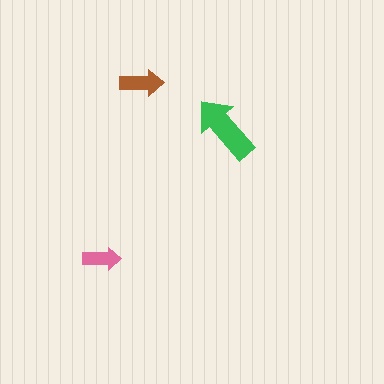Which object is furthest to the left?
The pink arrow is leftmost.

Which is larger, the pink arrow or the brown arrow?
The brown one.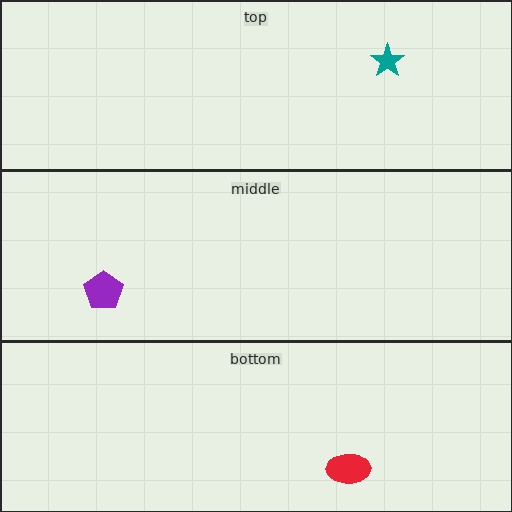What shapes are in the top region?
The teal star.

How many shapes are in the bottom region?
1.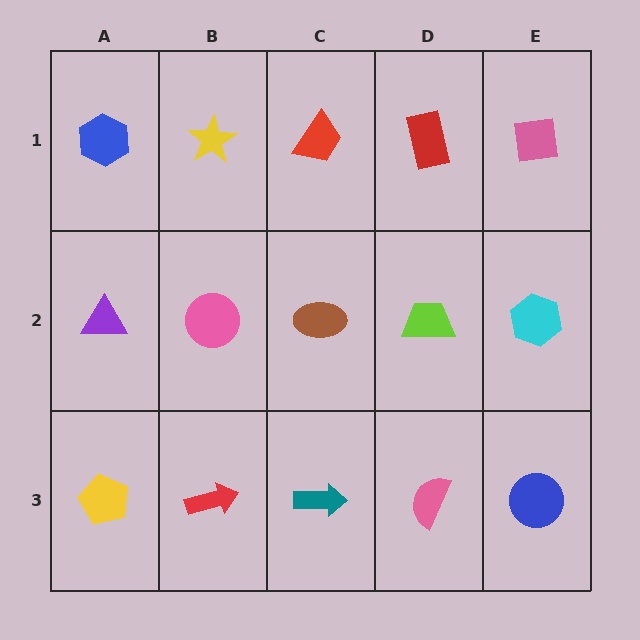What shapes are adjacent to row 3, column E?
A cyan hexagon (row 2, column E), a pink semicircle (row 3, column D).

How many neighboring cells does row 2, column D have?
4.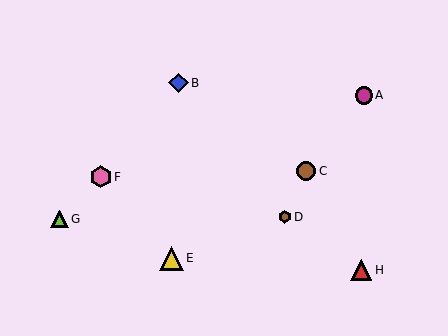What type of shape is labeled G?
Shape G is a lime triangle.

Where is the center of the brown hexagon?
The center of the brown hexagon is at (285, 217).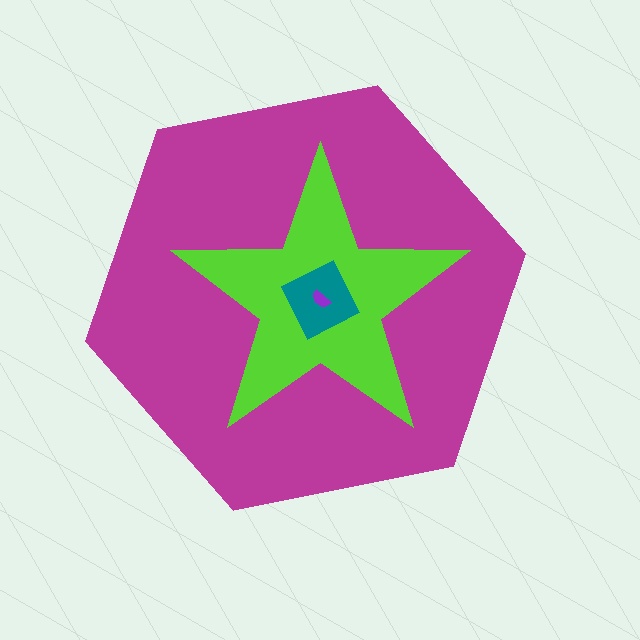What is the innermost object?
The purple semicircle.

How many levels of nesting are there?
4.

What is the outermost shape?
The magenta hexagon.